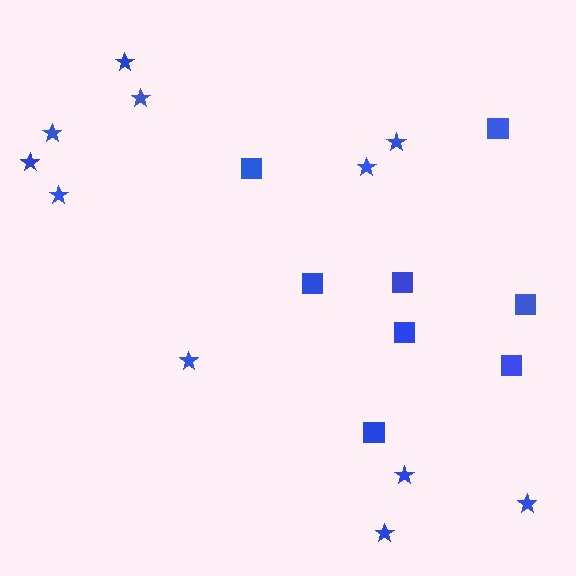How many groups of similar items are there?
There are 2 groups: one group of squares (8) and one group of stars (11).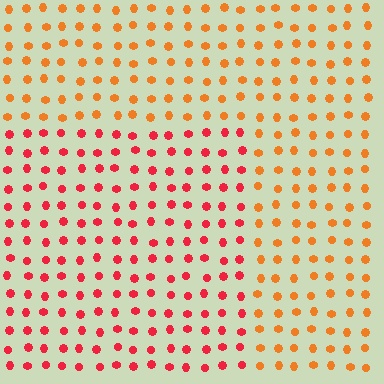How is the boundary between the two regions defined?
The boundary is defined purely by a slight shift in hue (about 35 degrees). Spacing, size, and orientation are identical on both sides.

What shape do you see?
I see a rectangle.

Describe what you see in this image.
The image is filled with small orange elements in a uniform arrangement. A rectangle-shaped region is visible where the elements are tinted to a slightly different hue, forming a subtle color boundary.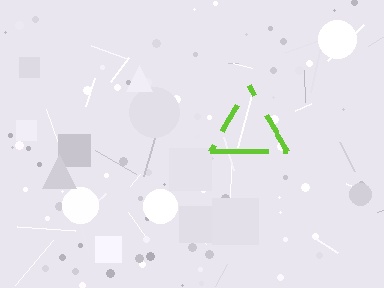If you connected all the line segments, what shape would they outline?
They would outline a triangle.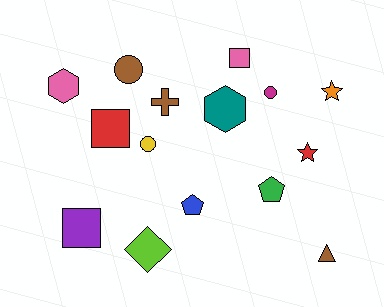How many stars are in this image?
There are 2 stars.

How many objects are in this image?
There are 15 objects.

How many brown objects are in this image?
There are 3 brown objects.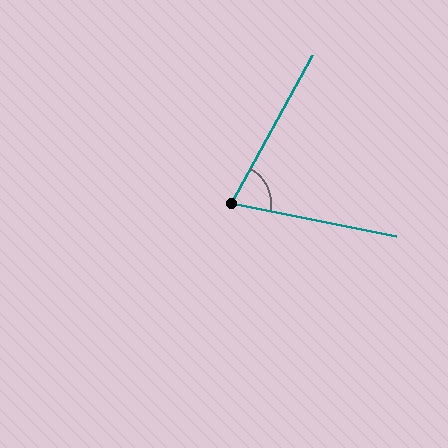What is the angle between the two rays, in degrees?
Approximately 72 degrees.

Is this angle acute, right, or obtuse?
It is acute.